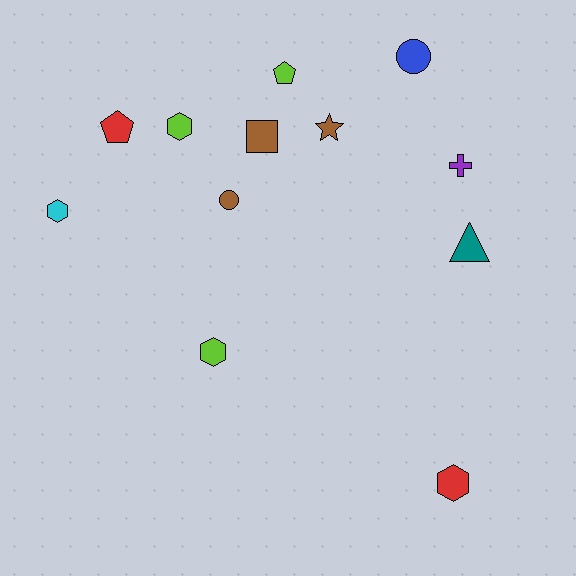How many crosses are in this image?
There is 1 cross.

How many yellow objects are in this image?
There are no yellow objects.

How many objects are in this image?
There are 12 objects.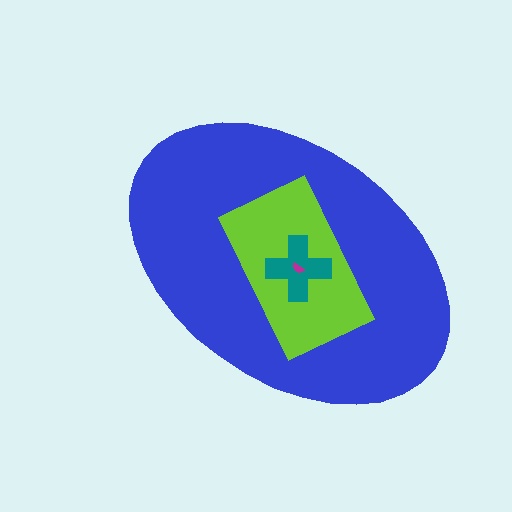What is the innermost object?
The magenta semicircle.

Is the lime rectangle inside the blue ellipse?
Yes.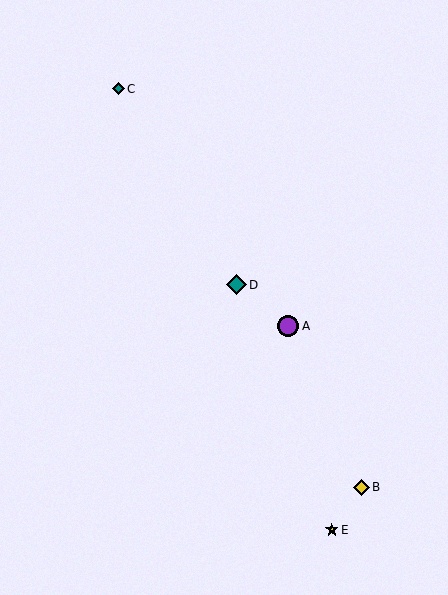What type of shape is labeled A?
Shape A is a purple circle.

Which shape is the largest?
The purple circle (labeled A) is the largest.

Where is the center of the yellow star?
The center of the yellow star is at (332, 530).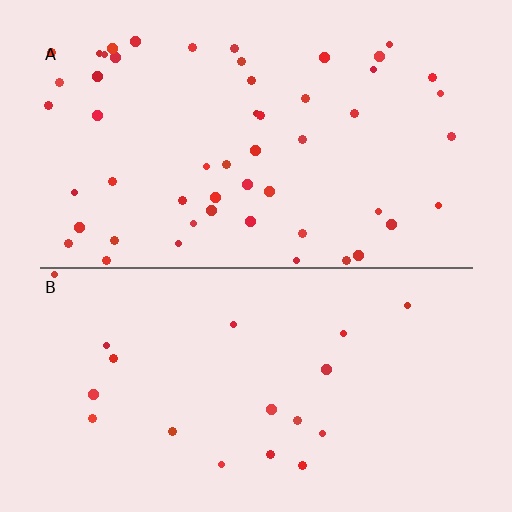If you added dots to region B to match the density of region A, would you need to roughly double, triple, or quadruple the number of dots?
Approximately triple.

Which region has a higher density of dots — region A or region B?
A (the top).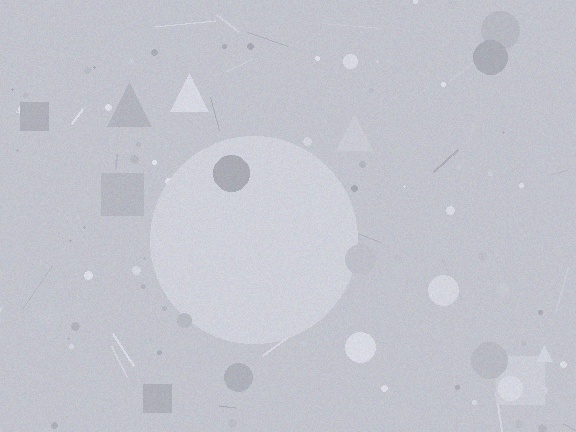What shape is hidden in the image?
A circle is hidden in the image.